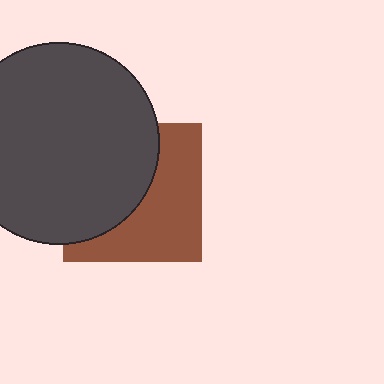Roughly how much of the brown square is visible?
About half of it is visible (roughly 50%).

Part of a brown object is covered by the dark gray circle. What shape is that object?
It is a square.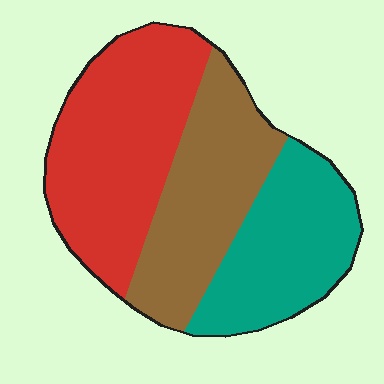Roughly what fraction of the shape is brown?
Brown takes up between a sixth and a third of the shape.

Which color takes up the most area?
Red, at roughly 40%.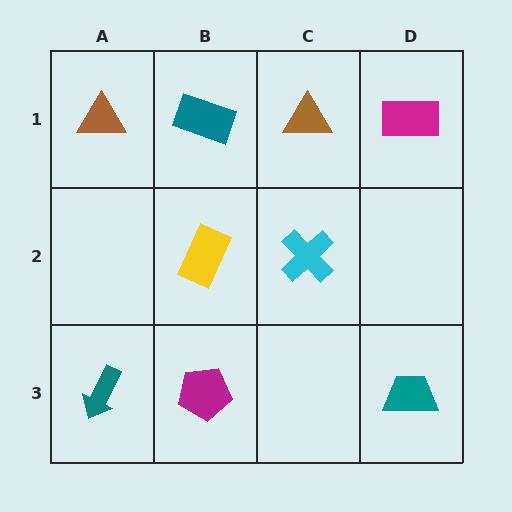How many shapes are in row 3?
3 shapes.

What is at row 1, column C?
A brown triangle.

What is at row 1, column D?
A magenta rectangle.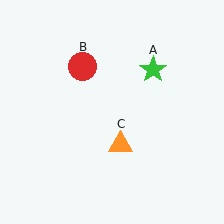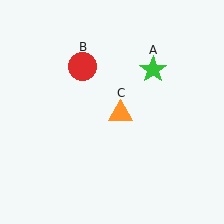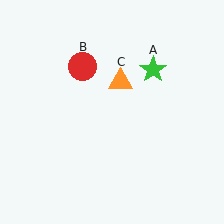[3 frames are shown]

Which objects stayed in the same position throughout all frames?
Green star (object A) and red circle (object B) remained stationary.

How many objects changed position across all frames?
1 object changed position: orange triangle (object C).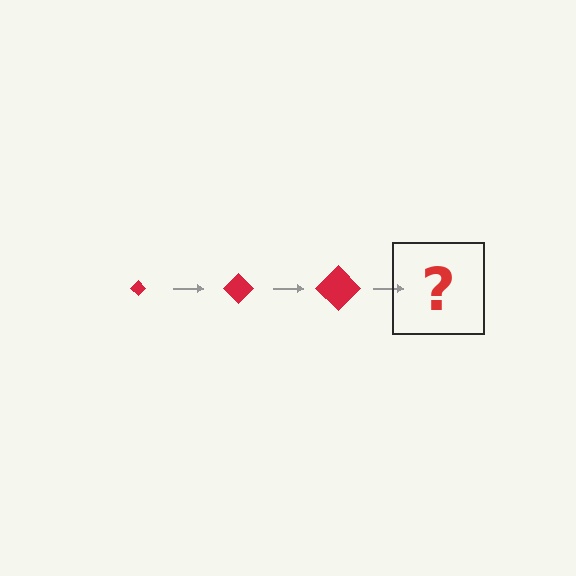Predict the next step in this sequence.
The next step is a red diamond, larger than the previous one.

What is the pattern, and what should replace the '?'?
The pattern is that the diamond gets progressively larger each step. The '?' should be a red diamond, larger than the previous one.